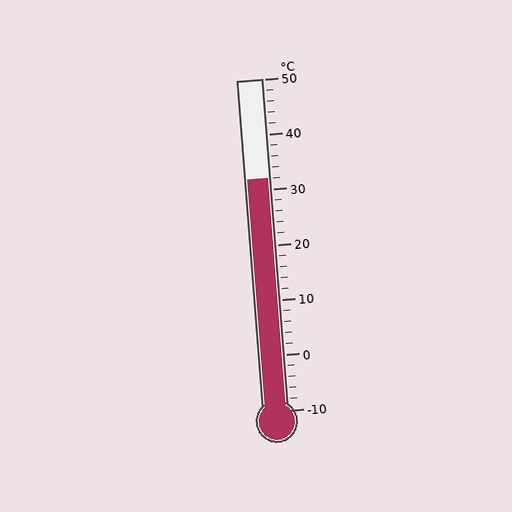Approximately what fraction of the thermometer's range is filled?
The thermometer is filled to approximately 70% of its range.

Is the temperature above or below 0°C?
The temperature is above 0°C.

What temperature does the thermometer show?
The thermometer shows approximately 32°C.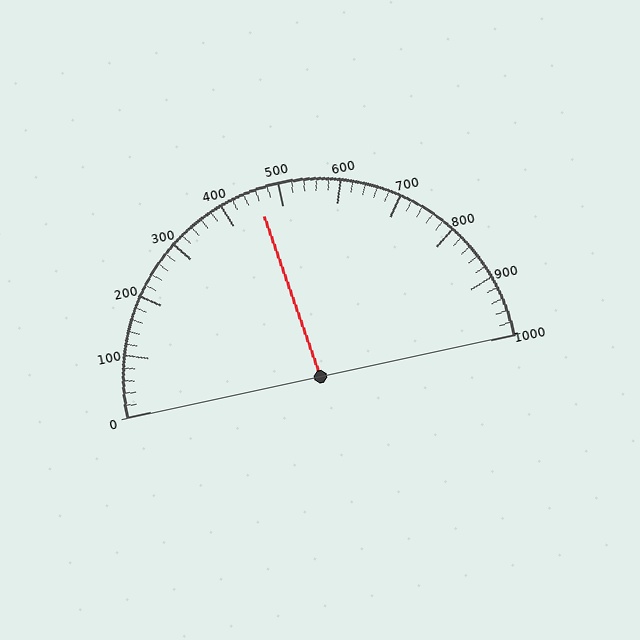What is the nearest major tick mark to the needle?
The nearest major tick mark is 500.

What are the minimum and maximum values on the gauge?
The gauge ranges from 0 to 1000.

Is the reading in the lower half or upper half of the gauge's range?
The reading is in the lower half of the range (0 to 1000).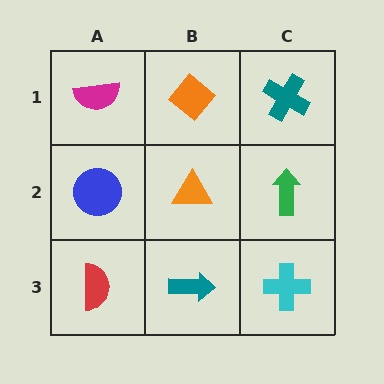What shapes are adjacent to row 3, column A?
A blue circle (row 2, column A), a teal arrow (row 3, column B).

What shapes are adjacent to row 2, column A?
A magenta semicircle (row 1, column A), a red semicircle (row 3, column A), an orange triangle (row 2, column B).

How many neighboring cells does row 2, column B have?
4.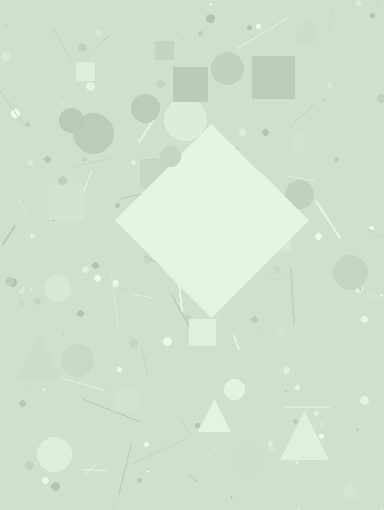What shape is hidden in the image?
A diamond is hidden in the image.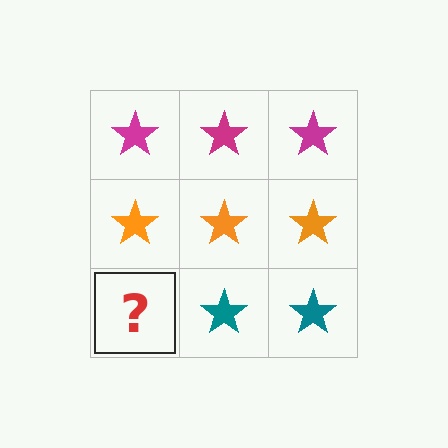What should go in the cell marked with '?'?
The missing cell should contain a teal star.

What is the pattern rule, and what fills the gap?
The rule is that each row has a consistent color. The gap should be filled with a teal star.